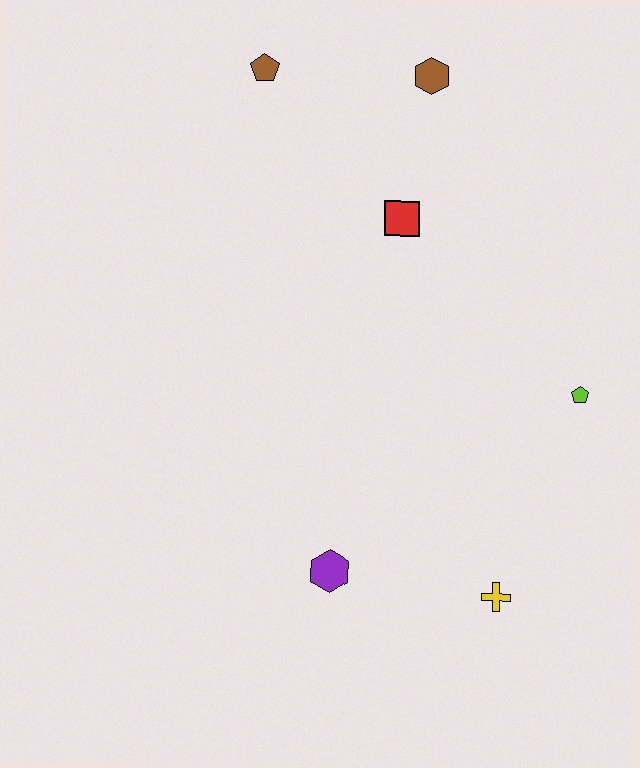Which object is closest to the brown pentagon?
The brown hexagon is closest to the brown pentagon.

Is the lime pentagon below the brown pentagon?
Yes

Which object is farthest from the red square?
The yellow cross is farthest from the red square.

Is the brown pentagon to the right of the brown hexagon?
No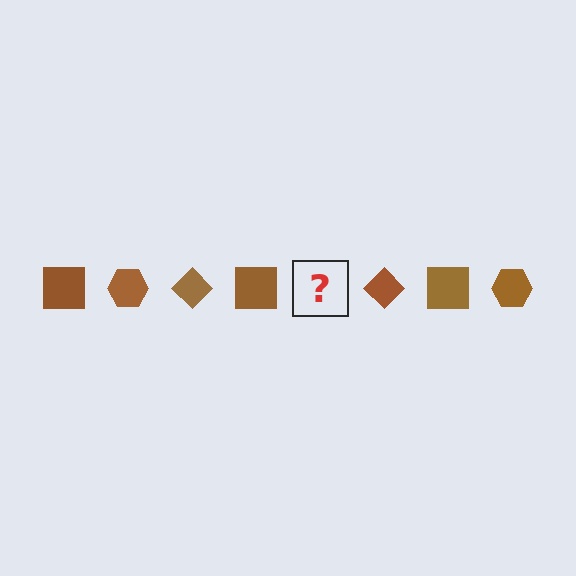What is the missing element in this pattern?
The missing element is a brown hexagon.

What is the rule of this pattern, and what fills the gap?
The rule is that the pattern cycles through square, hexagon, diamond shapes in brown. The gap should be filled with a brown hexagon.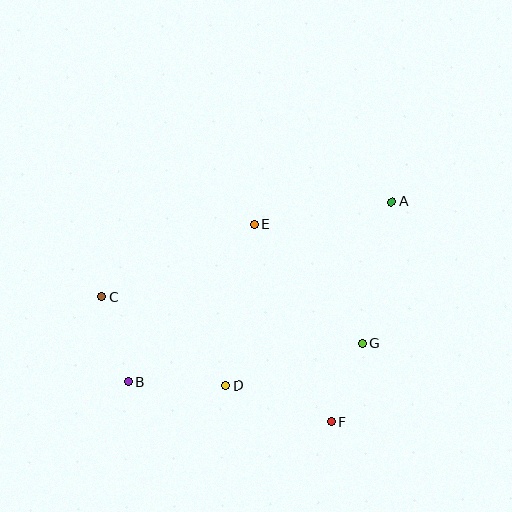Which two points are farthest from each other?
Points A and B are farthest from each other.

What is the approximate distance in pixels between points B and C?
The distance between B and C is approximately 89 pixels.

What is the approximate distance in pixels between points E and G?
The distance between E and G is approximately 161 pixels.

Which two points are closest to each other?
Points F and G are closest to each other.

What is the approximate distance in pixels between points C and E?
The distance between C and E is approximately 169 pixels.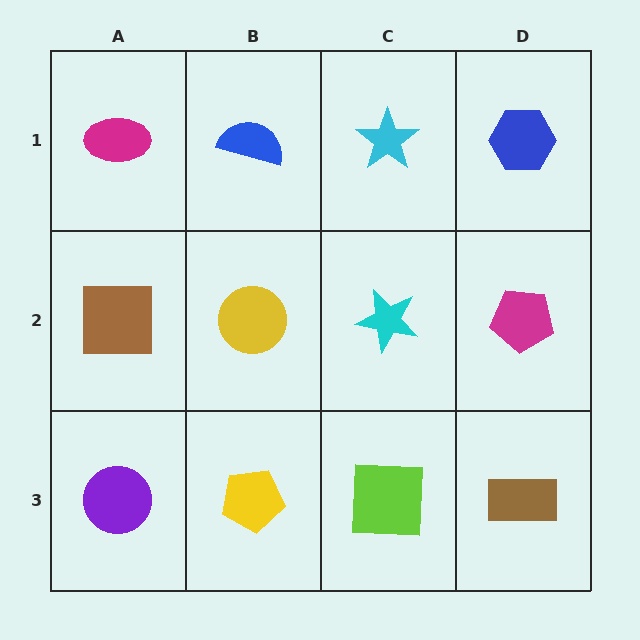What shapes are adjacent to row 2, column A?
A magenta ellipse (row 1, column A), a purple circle (row 3, column A), a yellow circle (row 2, column B).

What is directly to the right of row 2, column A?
A yellow circle.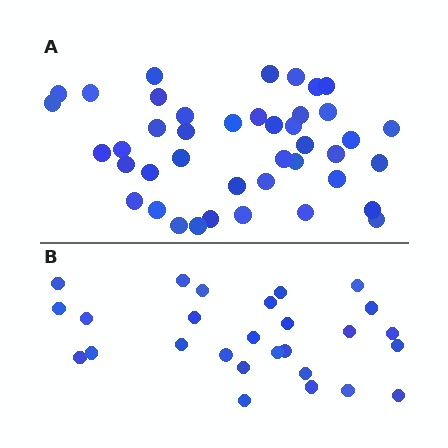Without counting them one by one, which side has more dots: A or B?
Region A (the top region) has more dots.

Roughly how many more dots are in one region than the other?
Region A has approximately 15 more dots than region B.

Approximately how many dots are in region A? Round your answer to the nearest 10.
About 40 dots. (The exact count is 42, which rounds to 40.)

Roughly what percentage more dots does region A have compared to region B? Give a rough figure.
About 55% more.